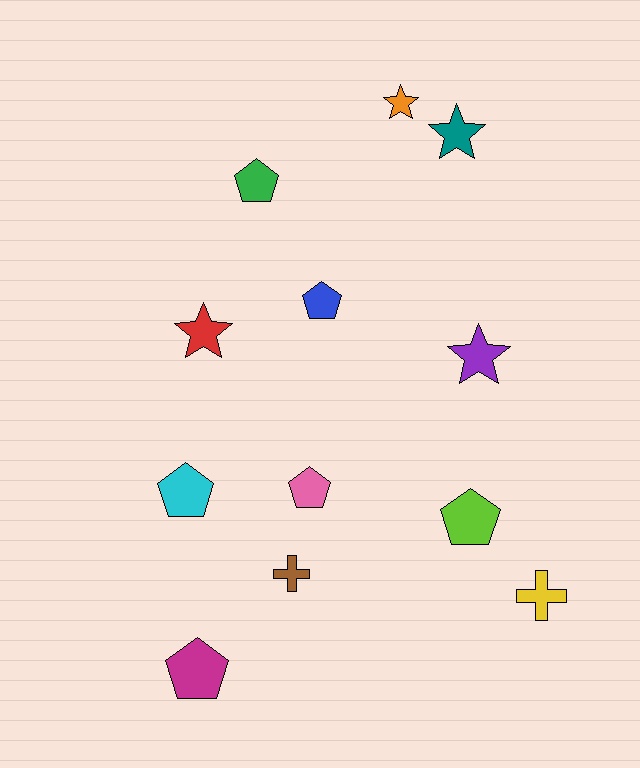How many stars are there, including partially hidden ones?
There are 4 stars.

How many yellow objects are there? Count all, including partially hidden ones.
There is 1 yellow object.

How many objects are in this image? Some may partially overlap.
There are 12 objects.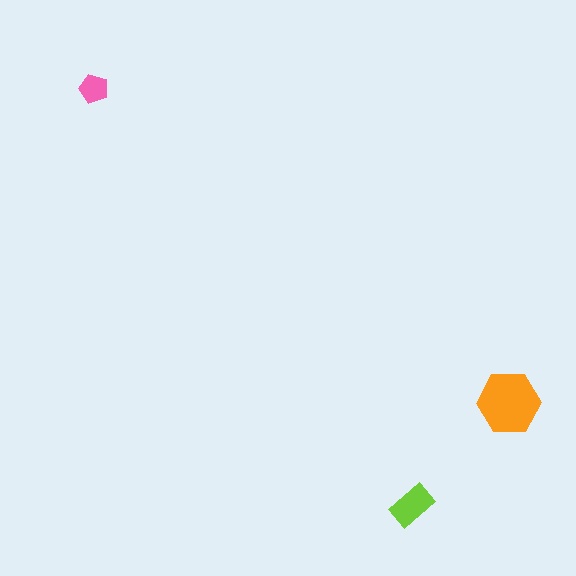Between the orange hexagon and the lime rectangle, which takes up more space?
The orange hexagon.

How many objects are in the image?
There are 3 objects in the image.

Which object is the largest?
The orange hexagon.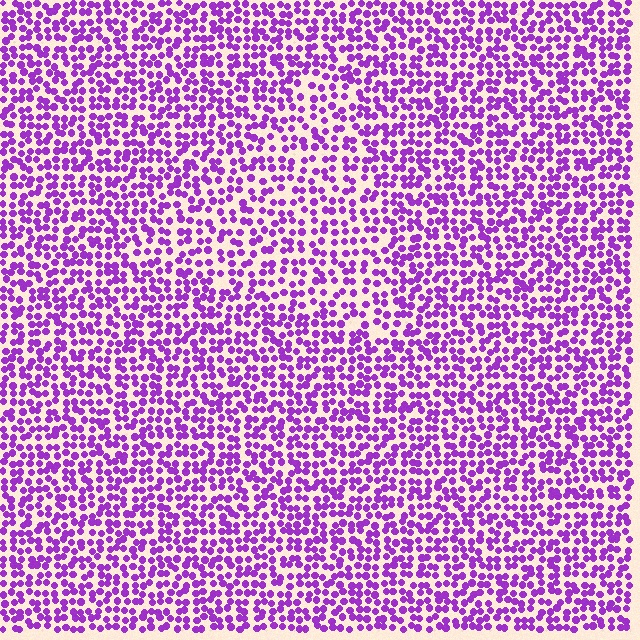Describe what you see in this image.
The image contains small purple elements arranged at two different densities. A triangle-shaped region is visible where the elements are less densely packed than the surrounding area.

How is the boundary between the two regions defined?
The boundary is defined by a change in element density (approximately 1.4x ratio). All elements are the same color, size, and shape.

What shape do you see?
I see a triangle.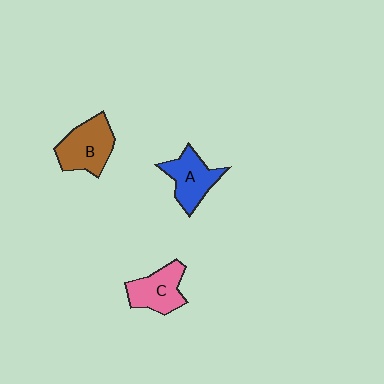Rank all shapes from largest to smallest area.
From largest to smallest: B (brown), A (blue), C (pink).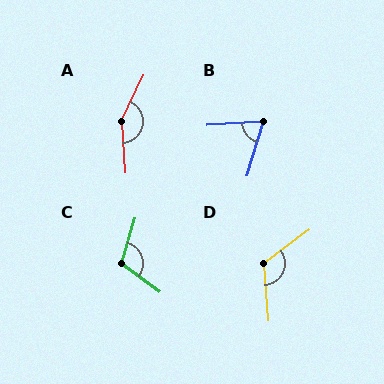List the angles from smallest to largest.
B (70°), C (110°), D (123°), A (150°).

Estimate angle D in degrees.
Approximately 123 degrees.